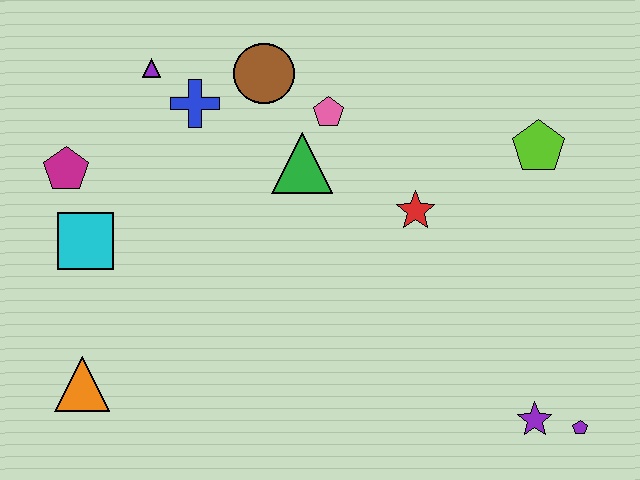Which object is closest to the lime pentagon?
The red star is closest to the lime pentagon.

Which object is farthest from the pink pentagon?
The purple pentagon is farthest from the pink pentagon.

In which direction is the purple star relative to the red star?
The purple star is below the red star.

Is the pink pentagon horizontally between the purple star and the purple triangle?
Yes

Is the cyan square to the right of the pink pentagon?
No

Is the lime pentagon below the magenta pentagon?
No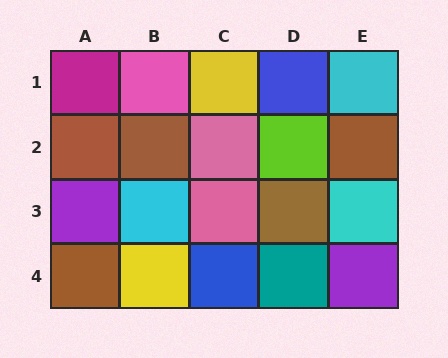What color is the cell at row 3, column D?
Brown.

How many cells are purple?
2 cells are purple.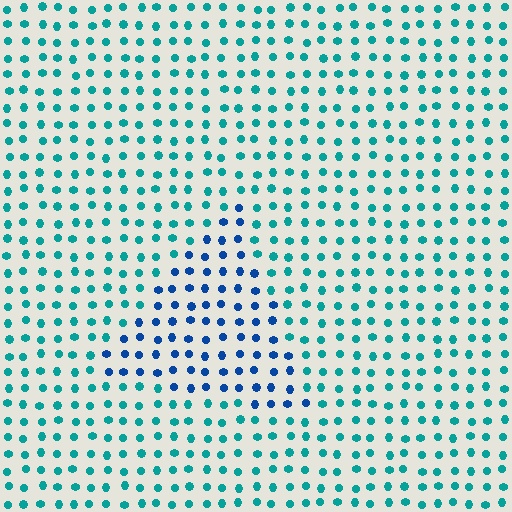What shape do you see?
I see a triangle.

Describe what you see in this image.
The image is filled with small teal elements in a uniform arrangement. A triangle-shaped region is visible where the elements are tinted to a slightly different hue, forming a subtle color boundary.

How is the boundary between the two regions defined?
The boundary is defined purely by a slight shift in hue (about 39 degrees). Spacing, size, and orientation are identical on both sides.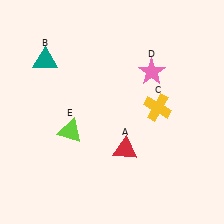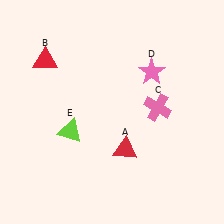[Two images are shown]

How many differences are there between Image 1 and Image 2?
There are 2 differences between the two images.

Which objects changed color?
B changed from teal to red. C changed from yellow to pink.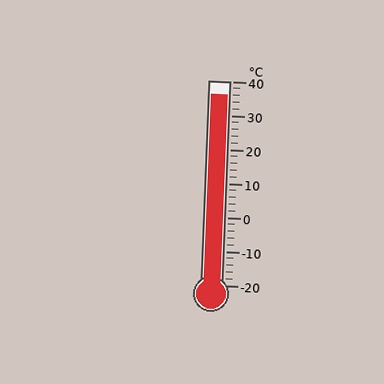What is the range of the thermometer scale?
The thermometer scale ranges from -20°C to 40°C.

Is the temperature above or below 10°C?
The temperature is above 10°C.